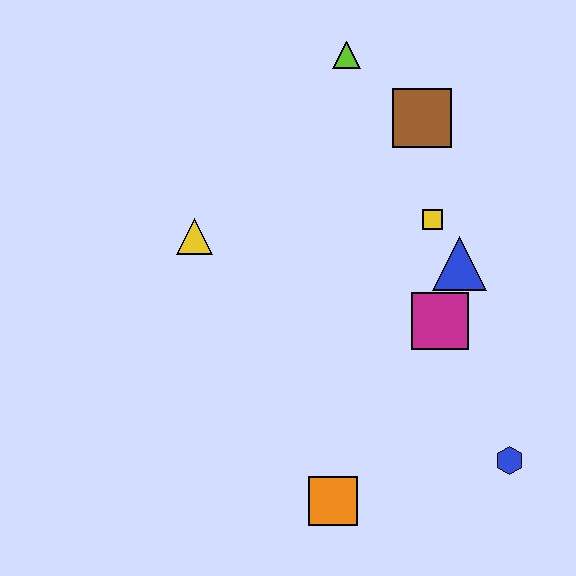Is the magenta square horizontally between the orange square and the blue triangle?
Yes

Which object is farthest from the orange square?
The lime triangle is farthest from the orange square.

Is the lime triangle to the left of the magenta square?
Yes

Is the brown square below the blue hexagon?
No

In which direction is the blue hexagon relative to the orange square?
The blue hexagon is to the right of the orange square.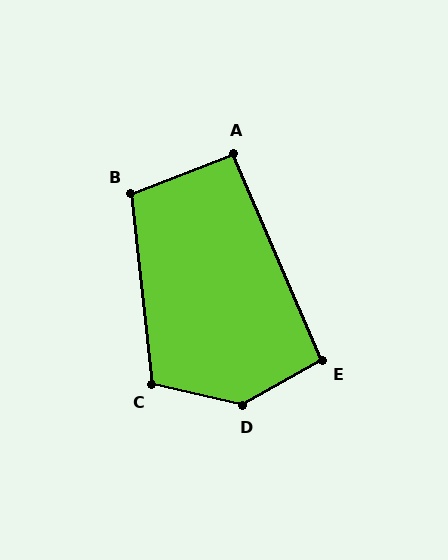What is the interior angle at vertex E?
Approximately 96 degrees (obtuse).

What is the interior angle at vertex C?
Approximately 109 degrees (obtuse).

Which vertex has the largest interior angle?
D, at approximately 137 degrees.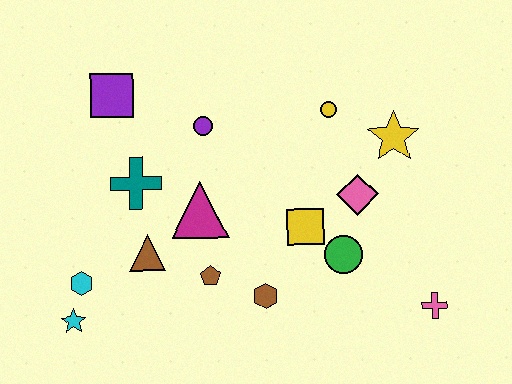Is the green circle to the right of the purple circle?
Yes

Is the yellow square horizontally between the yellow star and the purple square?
Yes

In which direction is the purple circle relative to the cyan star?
The purple circle is above the cyan star.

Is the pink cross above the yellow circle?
No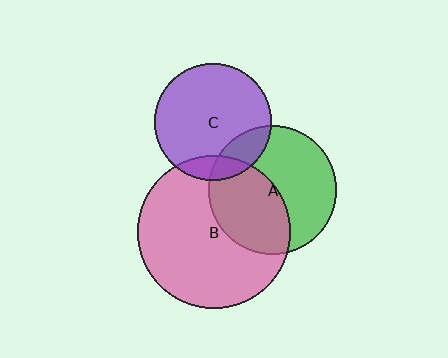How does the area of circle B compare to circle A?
Approximately 1.4 times.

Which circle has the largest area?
Circle B (pink).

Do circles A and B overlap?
Yes.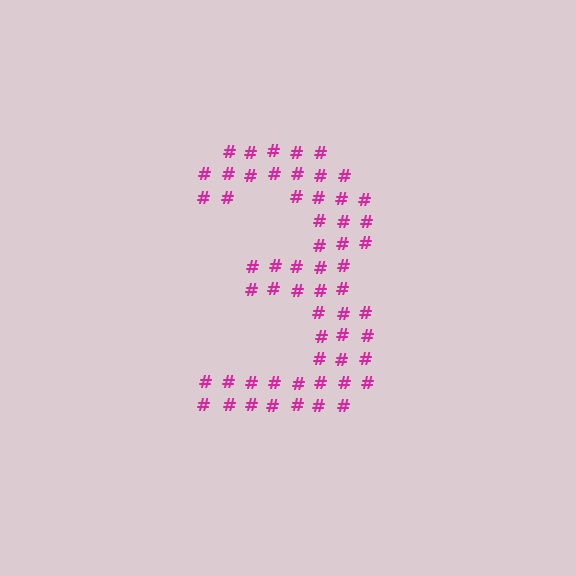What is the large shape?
The large shape is the digit 3.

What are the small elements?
The small elements are hash symbols.